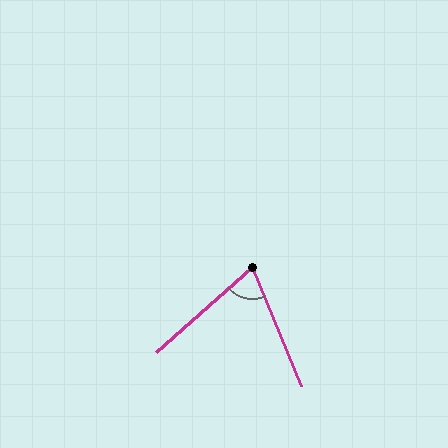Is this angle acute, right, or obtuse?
It is acute.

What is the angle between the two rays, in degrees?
Approximately 71 degrees.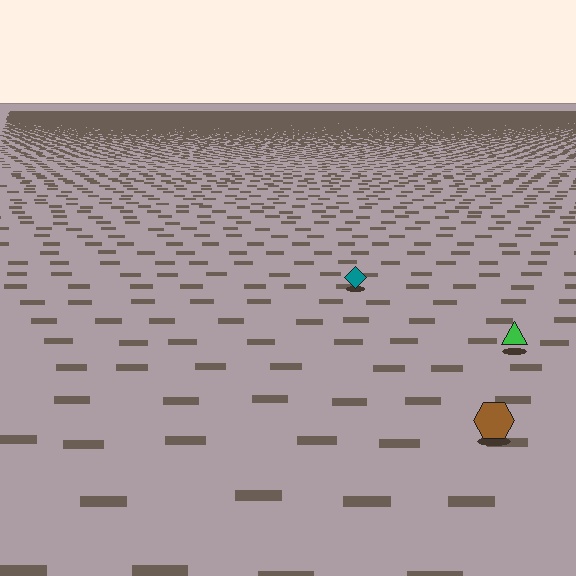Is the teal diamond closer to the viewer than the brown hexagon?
No. The brown hexagon is closer — you can tell from the texture gradient: the ground texture is coarser near it.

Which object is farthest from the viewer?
The teal diamond is farthest from the viewer. It appears smaller and the ground texture around it is denser.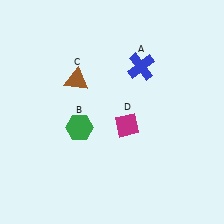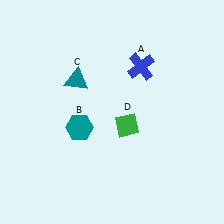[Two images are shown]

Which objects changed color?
B changed from green to teal. C changed from brown to teal. D changed from magenta to green.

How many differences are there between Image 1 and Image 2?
There are 3 differences between the two images.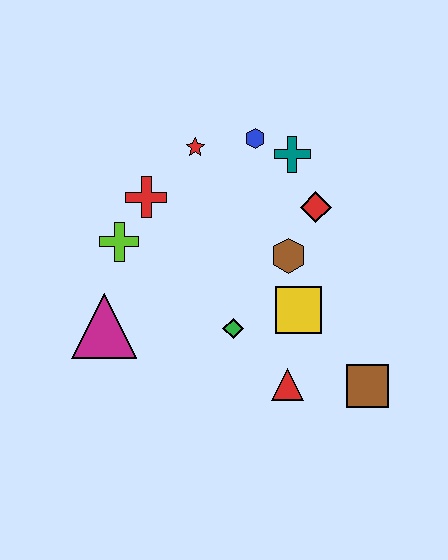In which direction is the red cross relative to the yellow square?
The red cross is to the left of the yellow square.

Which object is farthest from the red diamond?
The magenta triangle is farthest from the red diamond.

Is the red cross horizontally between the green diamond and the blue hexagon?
No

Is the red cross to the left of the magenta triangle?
No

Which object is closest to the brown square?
The red triangle is closest to the brown square.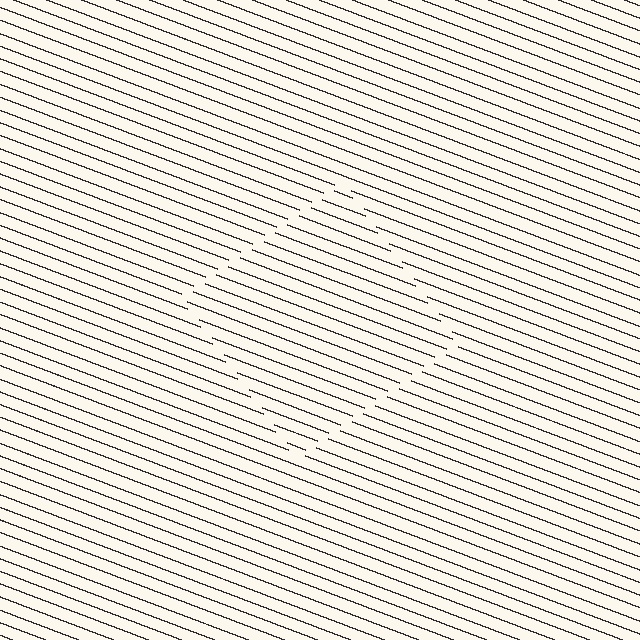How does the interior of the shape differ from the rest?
The interior of the shape contains the same grating, shifted by half a period — the contour is defined by the phase discontinuity where line-ends from the inner and outer gratings abut.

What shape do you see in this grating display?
An illusory square. The interior of the shape contains the same grating, shifted by half a period — the contour is defined by the phase discontinuity where line-ends from the inner and outer gratings abut.